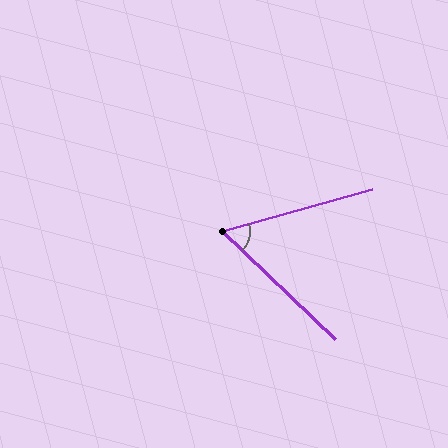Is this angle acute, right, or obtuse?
It is acute.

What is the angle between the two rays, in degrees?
Approximately 59 degrees.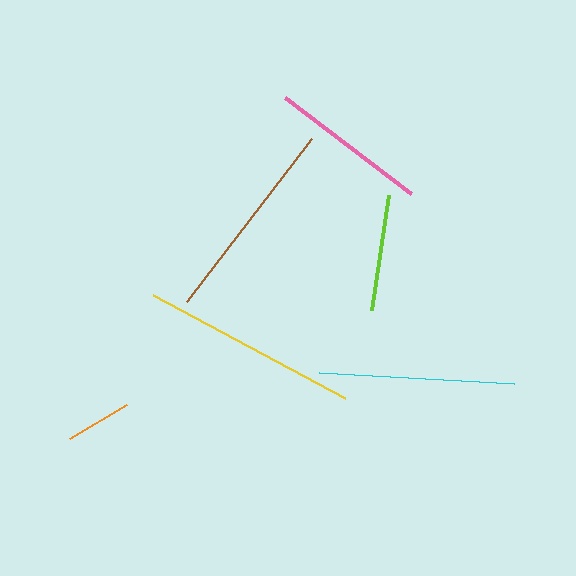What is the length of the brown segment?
The brown segment is approximately 205 pixels long.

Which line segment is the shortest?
The orange line is the shortest at approximately 67 pixels.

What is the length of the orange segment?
The orange segment is approximately 67 pixels long.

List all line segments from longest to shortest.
From longest to shortest: yellow, brown, cyan, pink, lime, orange.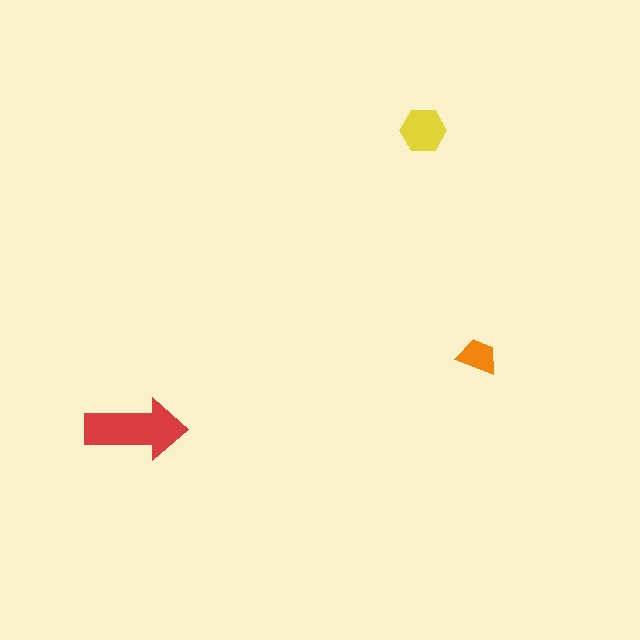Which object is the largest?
The red arrow.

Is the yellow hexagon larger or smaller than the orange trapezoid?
Larger.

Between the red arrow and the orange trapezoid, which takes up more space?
The red arrow.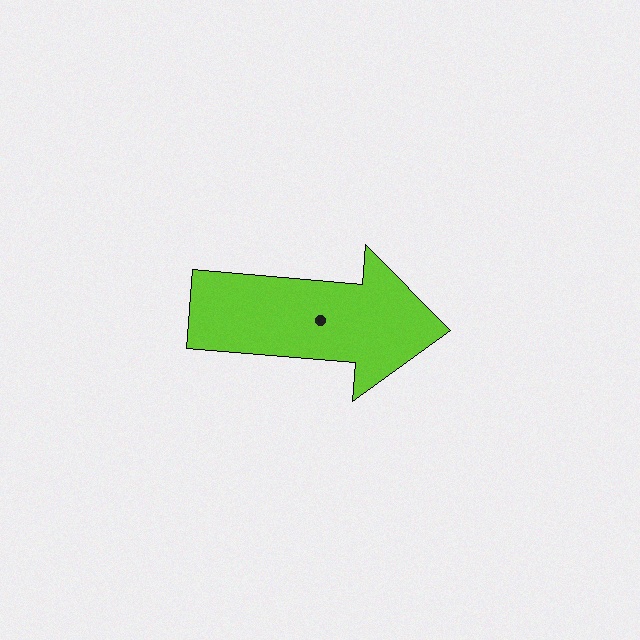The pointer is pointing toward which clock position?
Roughly 3 o'clock.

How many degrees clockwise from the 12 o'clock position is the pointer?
Approximately 95 degrees.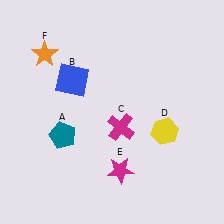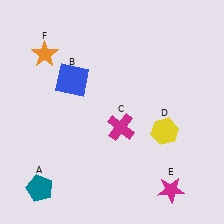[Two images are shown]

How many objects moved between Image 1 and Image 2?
2 objects moved between the two images.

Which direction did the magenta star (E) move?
The magenta star (E) moved right.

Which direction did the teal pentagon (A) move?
The teal pentagon (A) moved down.